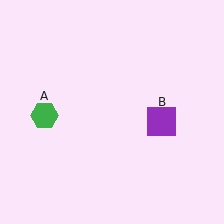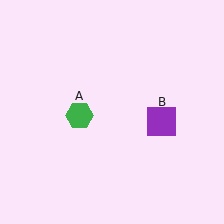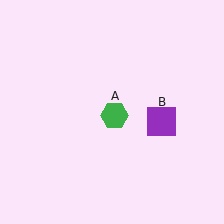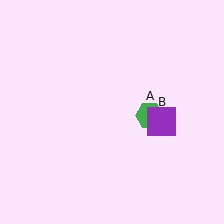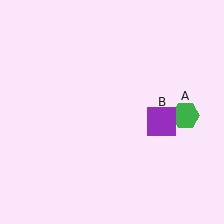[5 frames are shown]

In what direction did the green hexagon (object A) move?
The green hexagon (object A) moved right.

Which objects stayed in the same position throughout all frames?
Purple square (object B) remained stationary.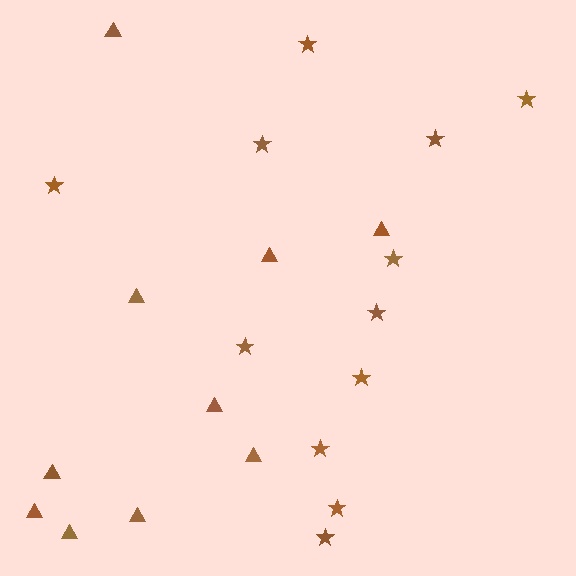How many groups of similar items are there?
There are 2 groups: one group of triangles (10) and one group of stars (12).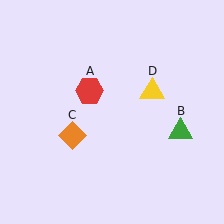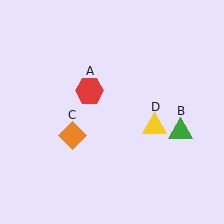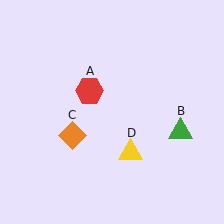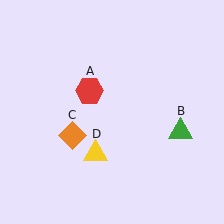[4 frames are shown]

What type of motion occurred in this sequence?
The yellow triangle (object D) rotated clockwise around the center of the scene.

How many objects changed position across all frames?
1 object changed position: yellow triangle (object D).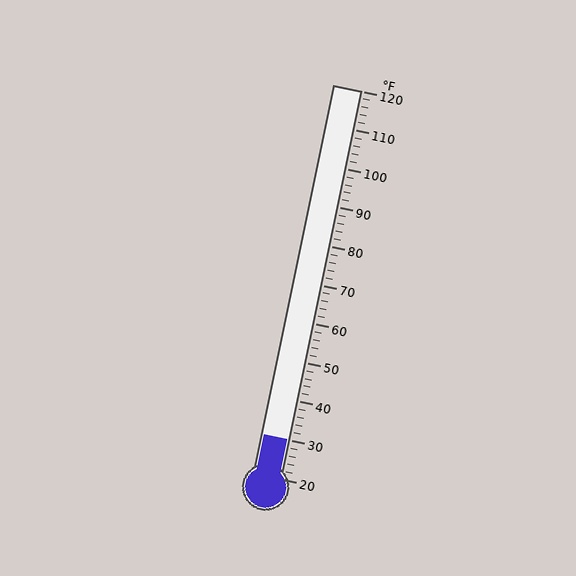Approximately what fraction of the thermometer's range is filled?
The thermometer is filled to approximately 10% of its range.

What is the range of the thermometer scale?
The thermometer scale ranges from 20°F to 120°F.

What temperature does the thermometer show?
The thermometer shows approximately 30°F.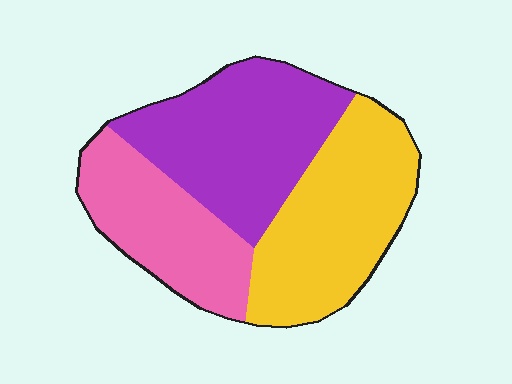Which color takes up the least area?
Pink, at roughly 25%.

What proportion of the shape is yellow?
Yellow takes up about three eighths (3/8) of the shape.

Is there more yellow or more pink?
Yellow.